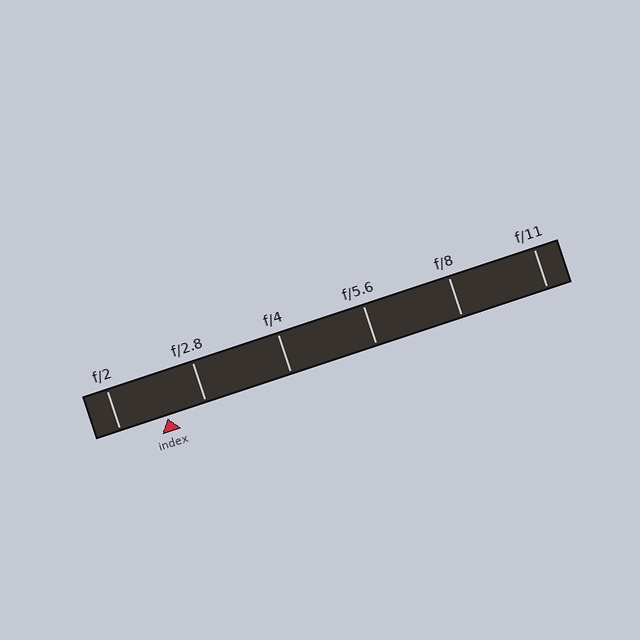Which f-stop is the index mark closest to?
The index mark is closest to f/2.8.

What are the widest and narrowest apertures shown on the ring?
The widest aperture shown is f/2 and the narrowest is f/11.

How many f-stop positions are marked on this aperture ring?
There are 6 f-stop positions marked.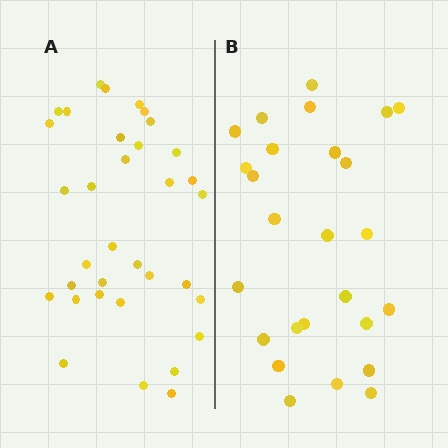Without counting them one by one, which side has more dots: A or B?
Region A (the left region) has more dots.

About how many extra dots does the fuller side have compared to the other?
Region A has roughly 8 or so more dots than region B.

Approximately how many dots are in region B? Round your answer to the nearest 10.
About 30 dots. (The exact count is 26, which rounds to 30.)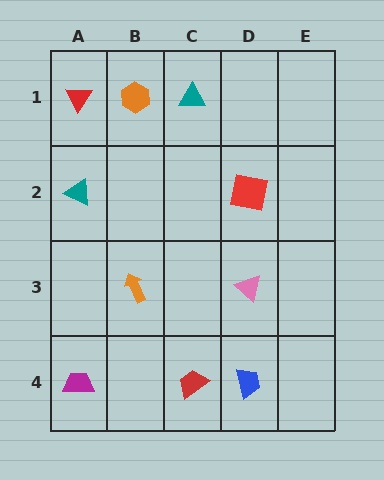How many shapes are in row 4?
3 shapes.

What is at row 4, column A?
A magenta trapezoid.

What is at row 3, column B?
An orange arrow.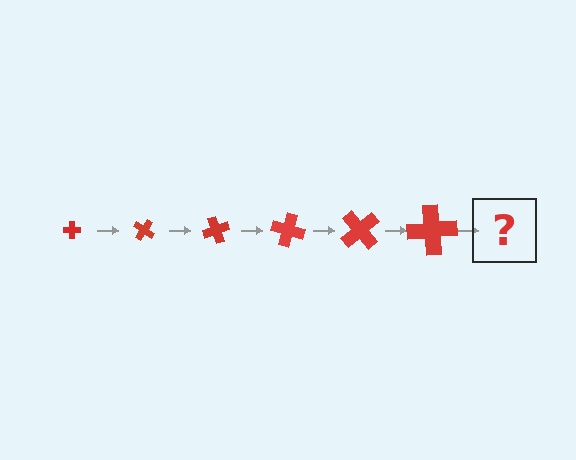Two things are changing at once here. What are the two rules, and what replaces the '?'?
The two rules are that the cross grows larger each step and it rotates 35 degrees each step. The '?' should be a cross, larger than the previous one and rotated 210 degrees from the start.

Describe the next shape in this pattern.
It should be a cross, larger than the previous one and rotated 210 degrees from the start.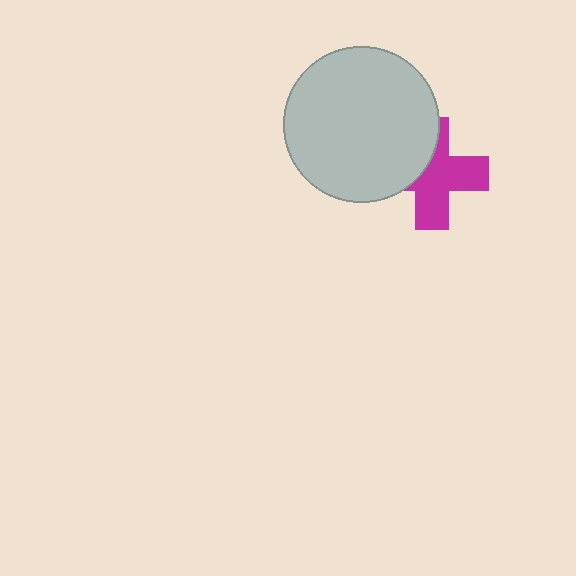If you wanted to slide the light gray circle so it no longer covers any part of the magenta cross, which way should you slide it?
Slide it left — that is the most direct way to separate the two shapes.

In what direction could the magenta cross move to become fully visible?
The magenta cross could move right. That would shift it out from behind the light gray circle entirely.